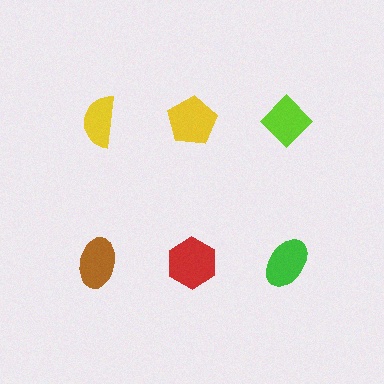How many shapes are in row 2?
3 shapes.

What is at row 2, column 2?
A red hexagon.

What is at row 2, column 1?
A brown ellipse.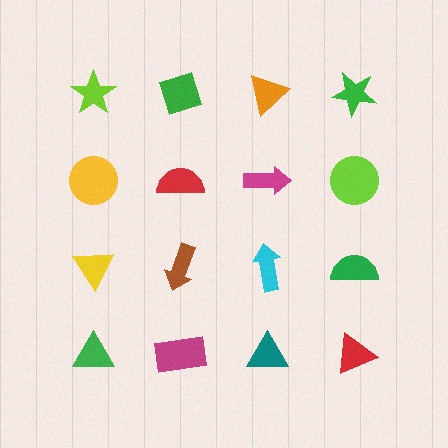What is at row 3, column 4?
A green semicircle.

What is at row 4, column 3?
A teal triangle.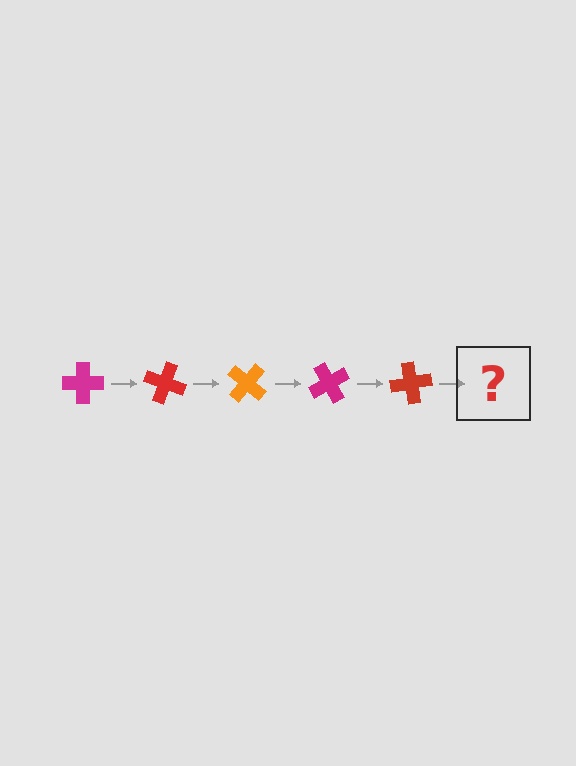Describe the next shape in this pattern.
It should be an orange cross, rotated 100 degrees from the start.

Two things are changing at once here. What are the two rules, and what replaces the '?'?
The two rules are that it rotates 20 degrees each step and the color cycles through magenta, red, and orange. The '?' should be an orange cross, rotated 100 degrees from the start.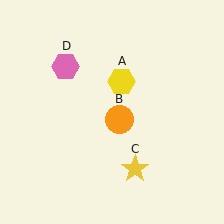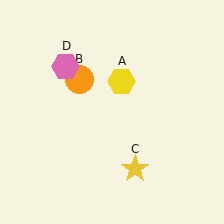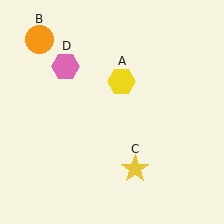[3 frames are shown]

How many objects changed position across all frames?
1 object changed position: orange circle (object B).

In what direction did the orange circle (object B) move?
The orange circle (object B) moved up and to the left.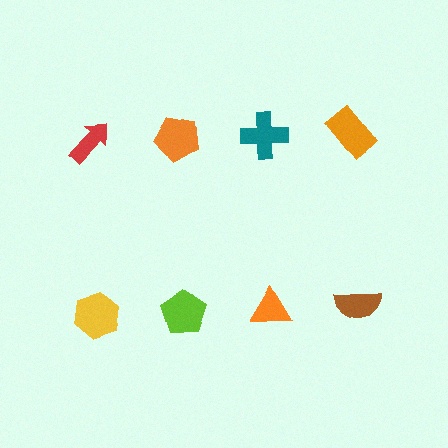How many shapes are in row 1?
4 shapes.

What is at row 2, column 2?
A lime pentagon.